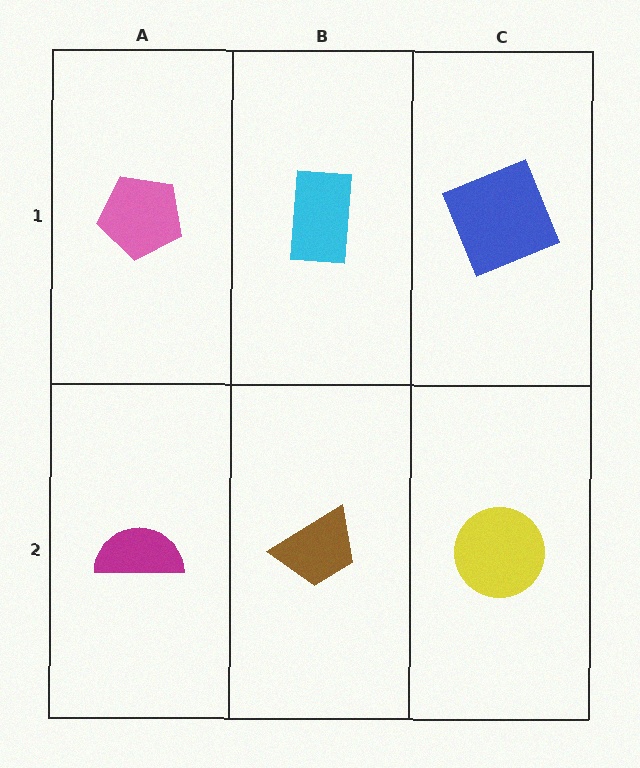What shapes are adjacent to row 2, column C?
A blue square (row 1, column C), a brown trapezoid (row 2, column B).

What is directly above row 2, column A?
A pink pentagon.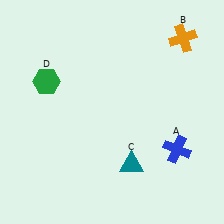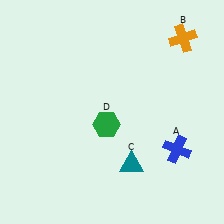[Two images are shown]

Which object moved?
The green hexagon (D) moved right.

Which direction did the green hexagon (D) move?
The green hexagon (D) moved right.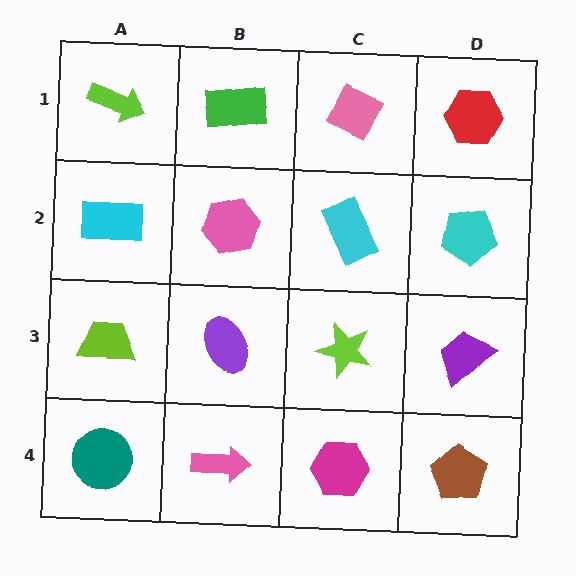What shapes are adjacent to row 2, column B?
A green rectangle (row 1, column B), a purple ellipse (row 3, column B), a cyan rectangle (row 2, column A), a cyan rectangle (row 2, column C).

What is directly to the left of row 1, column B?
A lime arrow.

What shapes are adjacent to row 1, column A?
A cyan rectangle (row 2, column A), a green rectangle (row 1, column B).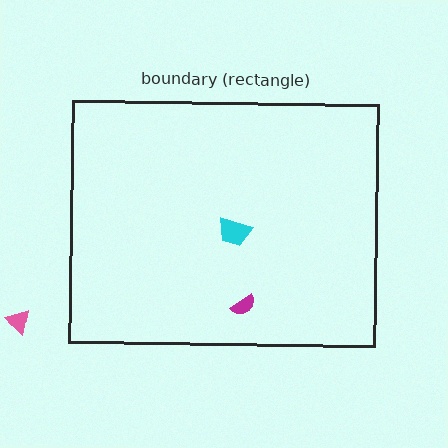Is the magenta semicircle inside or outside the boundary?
Inside.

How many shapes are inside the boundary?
2 inside, 1 outside.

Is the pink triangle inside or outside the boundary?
Outside.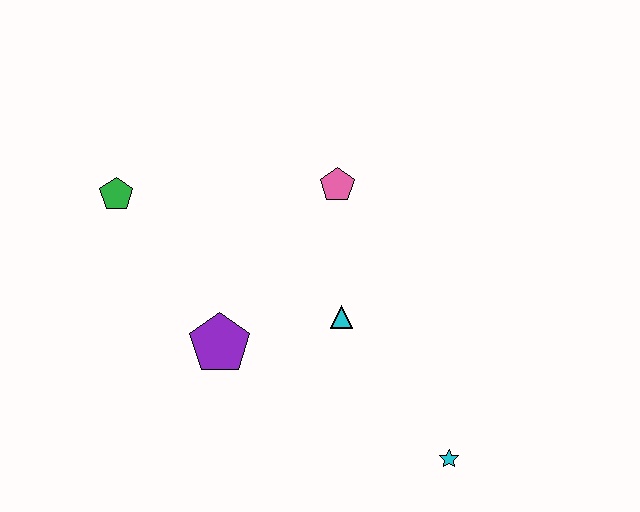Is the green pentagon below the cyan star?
No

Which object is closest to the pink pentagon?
The cyan triangle is closest to the pink pentagon.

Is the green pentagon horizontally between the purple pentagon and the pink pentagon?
No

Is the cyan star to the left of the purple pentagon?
No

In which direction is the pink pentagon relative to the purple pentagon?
The pink pentagon is above the purple pentagon.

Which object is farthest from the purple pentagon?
The cyan star is farthest from the purple pentagon.